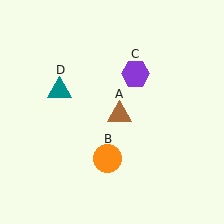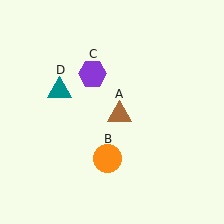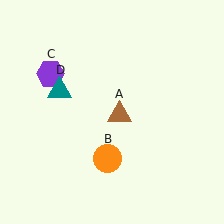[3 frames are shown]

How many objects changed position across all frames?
1 object changed position: purple hexagon (object C).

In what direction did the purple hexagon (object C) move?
The purple hexagon (object C) moved left.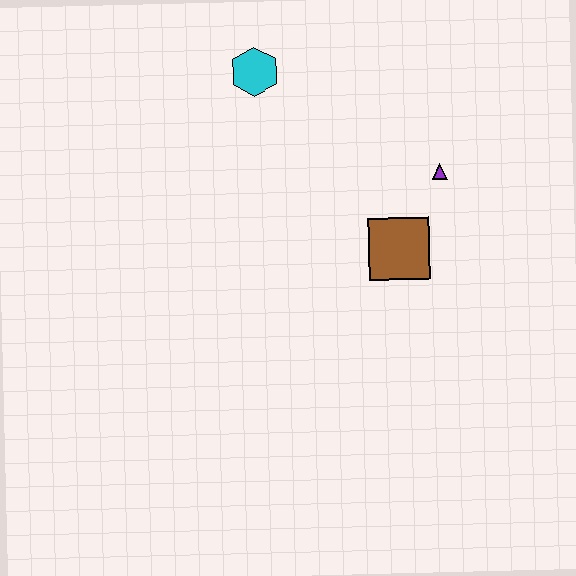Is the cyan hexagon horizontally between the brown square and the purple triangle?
No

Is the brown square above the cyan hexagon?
No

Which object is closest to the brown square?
The purple triangle is closest to the brown square.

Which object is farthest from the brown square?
The cyan hexagon is farthest from the brown square.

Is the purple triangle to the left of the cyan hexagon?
No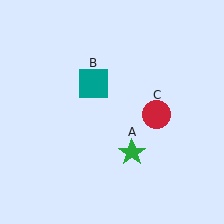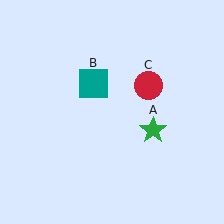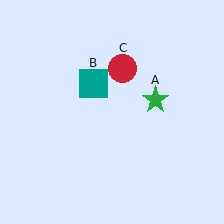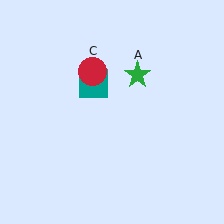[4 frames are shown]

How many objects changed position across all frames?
2 objects changed position: green star (object A), red circle (object C).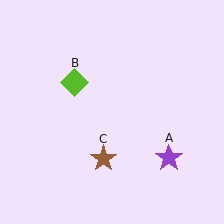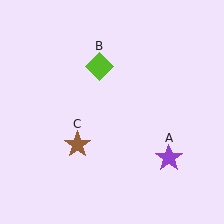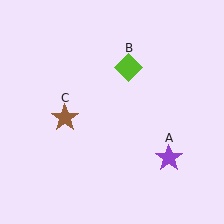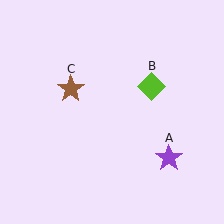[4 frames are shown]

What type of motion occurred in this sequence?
The lime diamond (object B), brown star (object C) rotated clockwise around the center of the scene.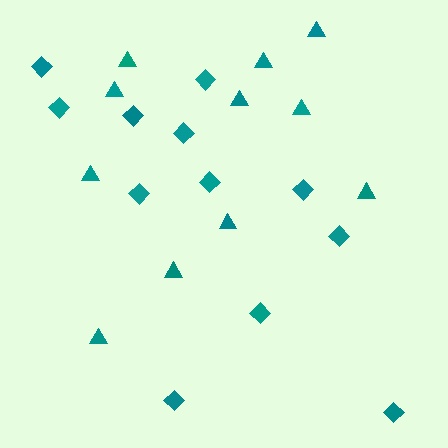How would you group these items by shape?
There are 2 groups: one group of diamonds (12) and one group of triangles (11).